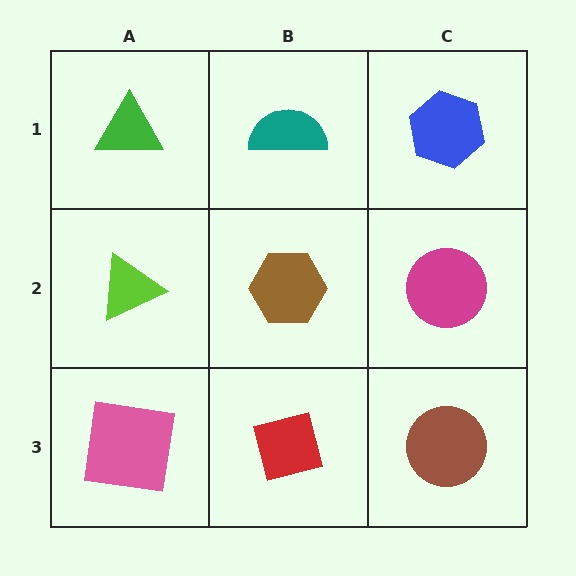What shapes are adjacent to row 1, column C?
A magenta circle (row 2, column C), a teal semicircle (row 1, column B).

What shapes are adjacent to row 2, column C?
A blue hexagon (row 1, column C), a brown circle (row 3, column C), a brown hexagon (row 2, column B).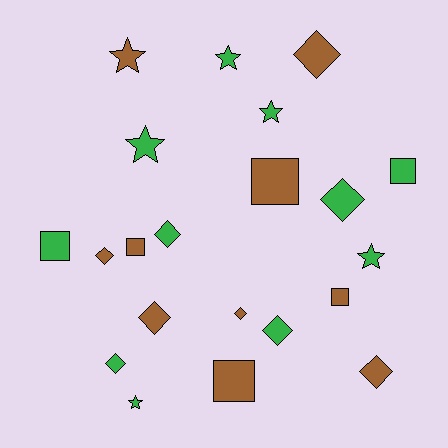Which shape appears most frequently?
Diamond, with 9 objects.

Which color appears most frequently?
Green, with 11 objects.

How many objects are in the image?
There are 21 objects.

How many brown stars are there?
There is 1 brown star.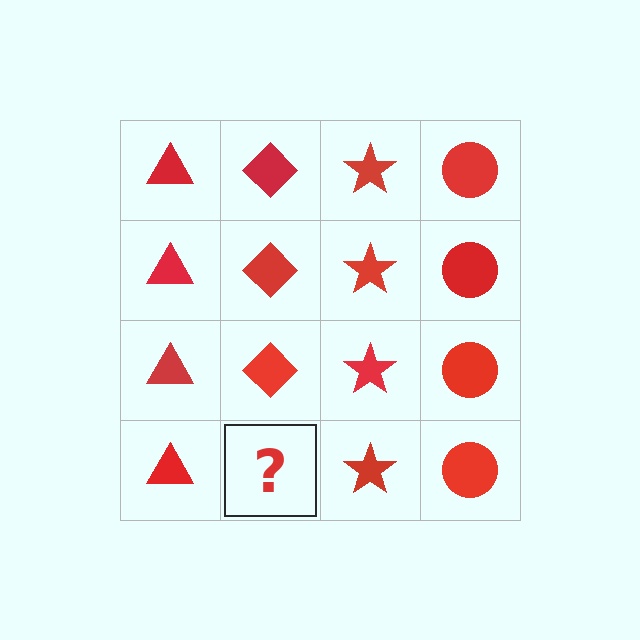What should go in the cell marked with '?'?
The missing cell should contain a red diamond.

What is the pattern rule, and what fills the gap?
The rule is that each column has a consistent shape. The gap should be filled with a red diamond.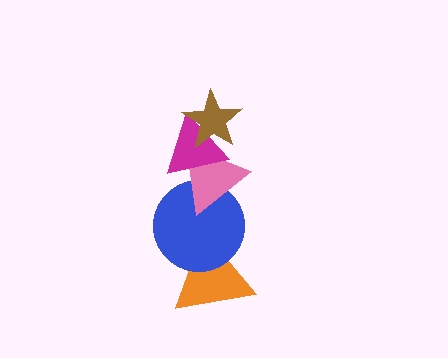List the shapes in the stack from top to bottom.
From top to bottom: the brown star, the magenta triangle, the pink triangle, the blue circle, the orange triangle.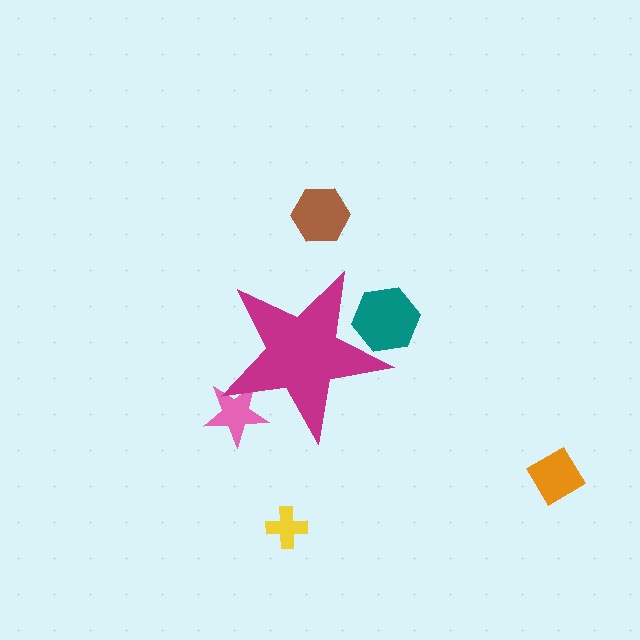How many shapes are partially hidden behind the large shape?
2 shapes are partially hidden.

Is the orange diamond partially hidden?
No, the orange diamond is fully visible.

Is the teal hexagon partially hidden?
Yes, the teal hexagon is partially hidden behind the magenta star.